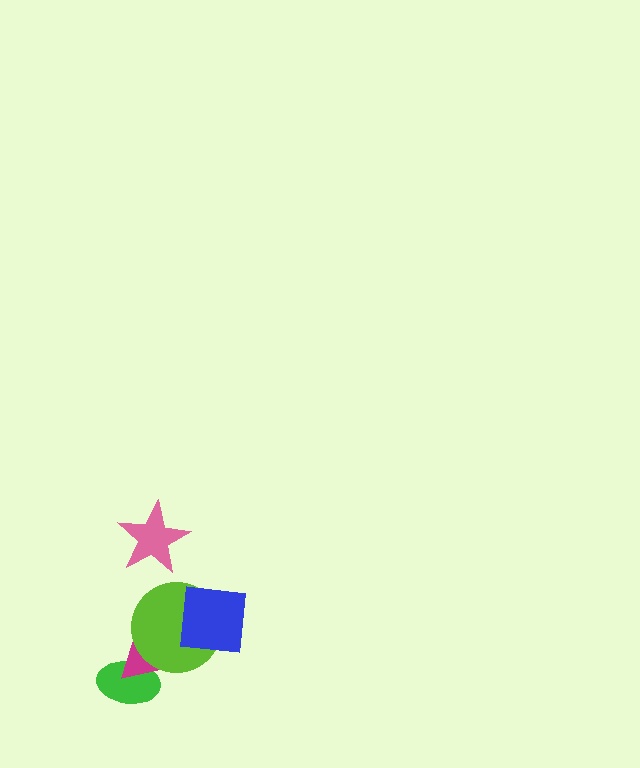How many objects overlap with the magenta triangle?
2 objects overlap with the magenta triangle.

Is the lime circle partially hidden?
Yes, it is partially covered by another shape.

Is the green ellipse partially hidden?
Yes, it is partially covered by another shape.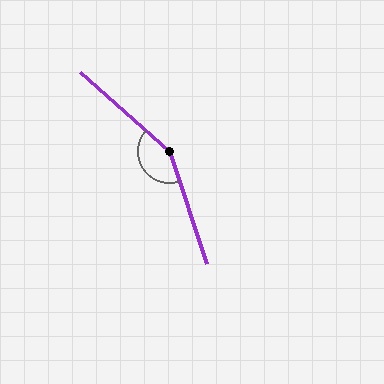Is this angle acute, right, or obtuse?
It is obtuse.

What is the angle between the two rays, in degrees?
Approximately 150 degrees.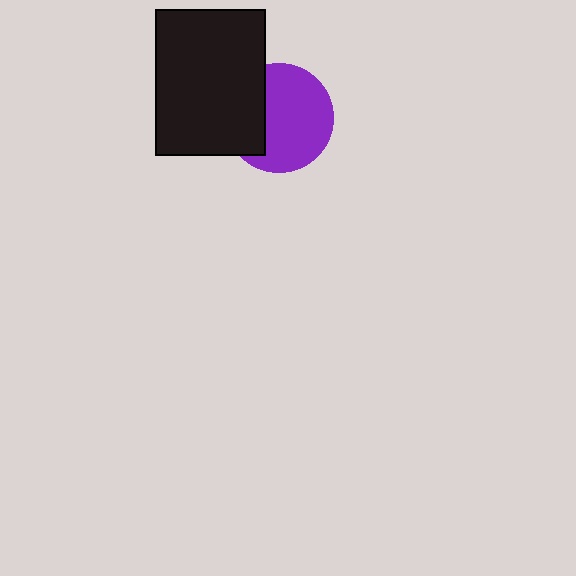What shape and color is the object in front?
The object in front is a black rectangle.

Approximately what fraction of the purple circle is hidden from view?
Roughly 32% of the purple circle is hidden behind the black rectangle.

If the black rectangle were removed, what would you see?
You would see the complete purple circle.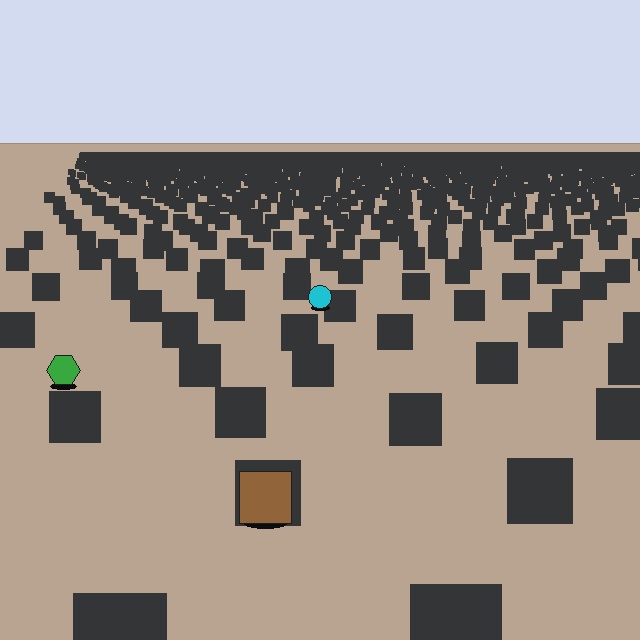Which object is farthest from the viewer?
The cyan circle is farthest from the viewer. It appears smaller and the ground texture around it is denser.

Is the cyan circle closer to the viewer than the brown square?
No. The brown square is closer — you can tell from the texture gradient: the ground texture is coarser near it.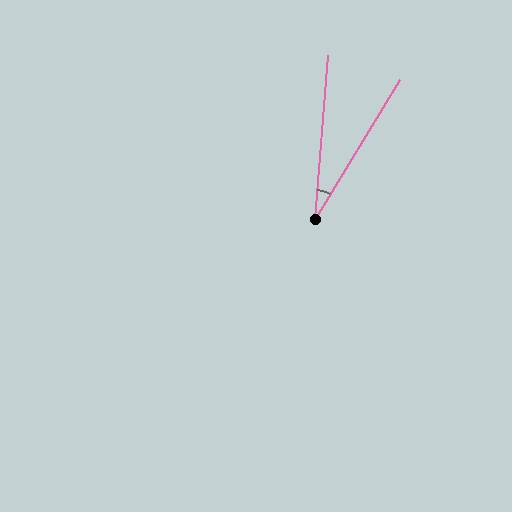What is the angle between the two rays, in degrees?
Approximately 26 degrees.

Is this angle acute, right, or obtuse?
It is acute.